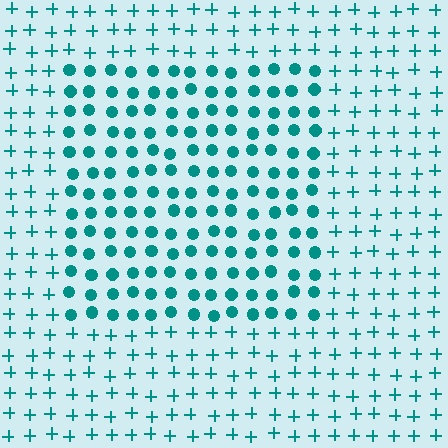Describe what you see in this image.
The image is filled with small teal elements arranged in a uniform grid. A rectangle-shaped region contains circles, while the surrounding area contains plus signs. The boundary is defined purely by the change in element shape.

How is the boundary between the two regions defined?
The boundary is defined by a change in element shape: circles inside vs. plus signs outside. All elements share the same color and spacing.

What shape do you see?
I see a rectangle.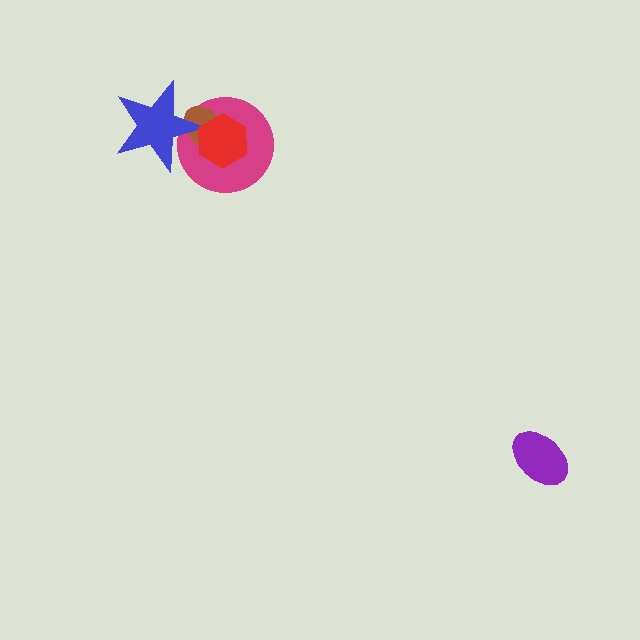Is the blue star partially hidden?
Yes, it is partially covered by another shape.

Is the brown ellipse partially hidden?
Yes, it is partially covered by another shape.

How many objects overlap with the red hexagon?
3 objects overlap with the red hexagon.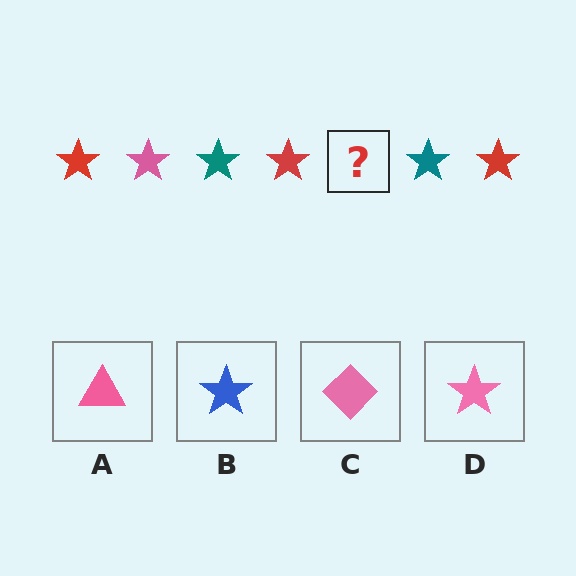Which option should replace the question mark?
Option D.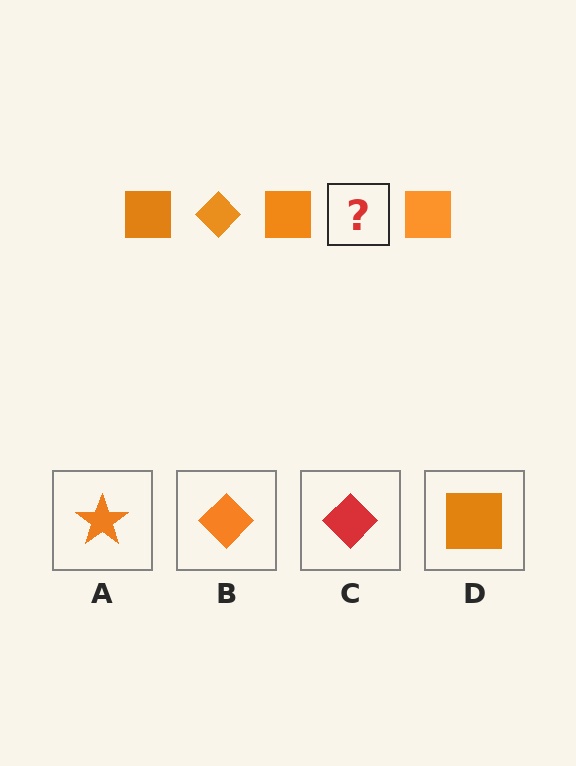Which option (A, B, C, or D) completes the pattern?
B.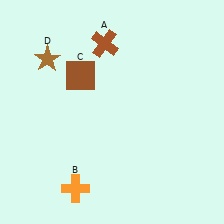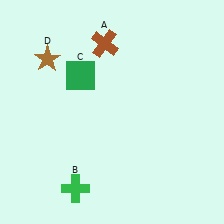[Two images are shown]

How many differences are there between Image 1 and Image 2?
There are 2 differences between the two images.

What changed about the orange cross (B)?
In Image 1, B is orange. In Image 2, it changed to green.